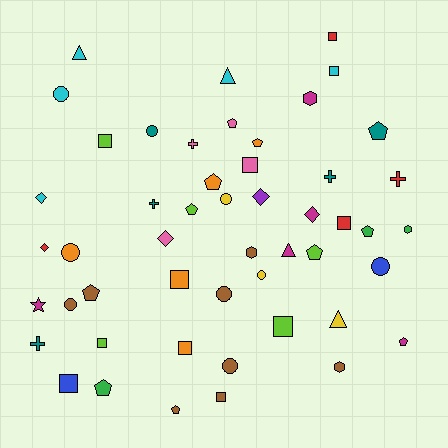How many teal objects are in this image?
There are 5 teal objects.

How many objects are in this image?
There are 50 objects.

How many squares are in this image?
There are 11 squares.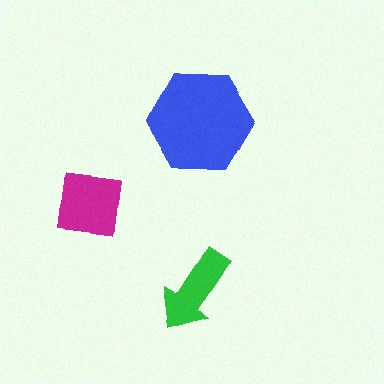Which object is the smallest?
The green arrow.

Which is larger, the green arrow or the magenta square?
The magenta square.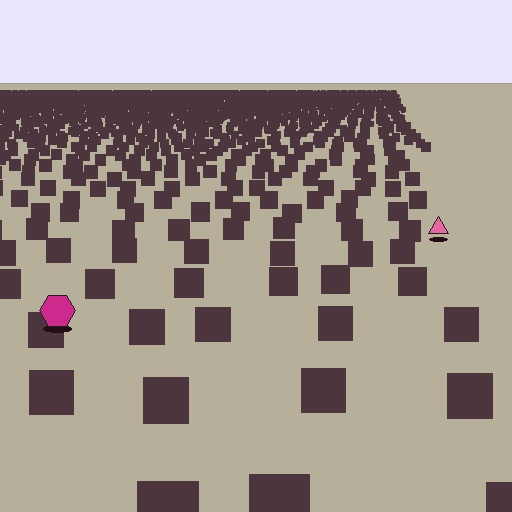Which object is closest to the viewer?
The magenta hexagon is closest. The texture marks near it are larger and more spread out.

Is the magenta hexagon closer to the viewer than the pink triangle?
Yes. The magenta hexagon is closer — you can tell from the texture gradient: the ground texture is coarser near it.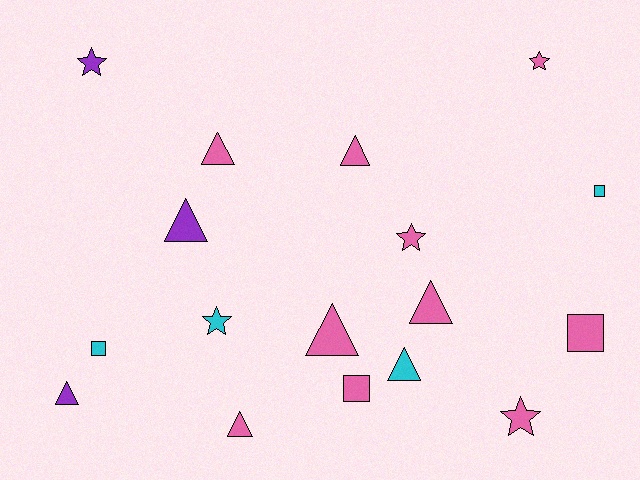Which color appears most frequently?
Pink, with 10 objects.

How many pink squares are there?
There are 2 pink squares.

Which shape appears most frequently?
Triangle, with 8 objects.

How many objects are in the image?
There are 17 objects.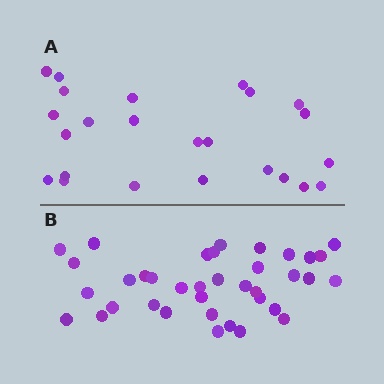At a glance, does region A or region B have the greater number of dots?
Region B (the bottom region) has more dots.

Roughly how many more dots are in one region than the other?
Region B has approximately 15 more dots than region A.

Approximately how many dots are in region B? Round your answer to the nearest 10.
About 40 dots. (The exact count is 37, which rounds to 40.)